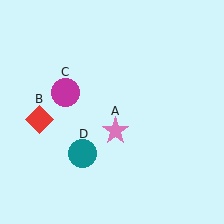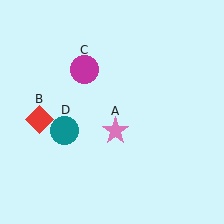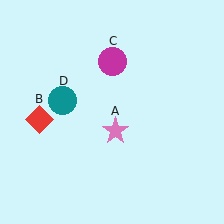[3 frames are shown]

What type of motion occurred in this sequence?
The magenta circle (object C), teal circle (object D) rotated clockwise around the center of the scene.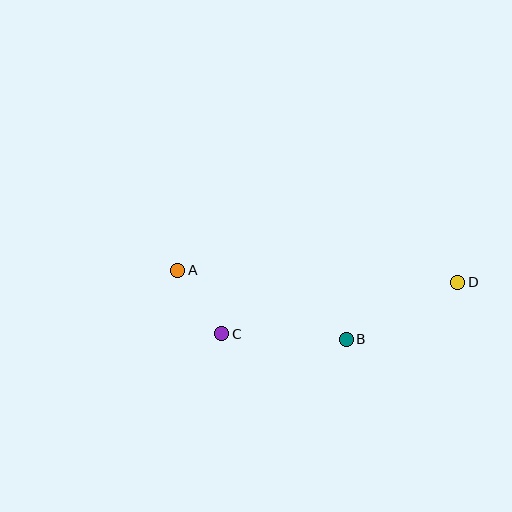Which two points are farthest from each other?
Points A and D are farthest from each other.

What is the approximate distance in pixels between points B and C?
The distance between B and C is approximately 125 pixels.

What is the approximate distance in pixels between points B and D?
The distance between B and D is approximately 125 pixels.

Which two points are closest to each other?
Points A and C are closest to each other.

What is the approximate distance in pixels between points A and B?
The distance between A and B is approximately 182 pixels.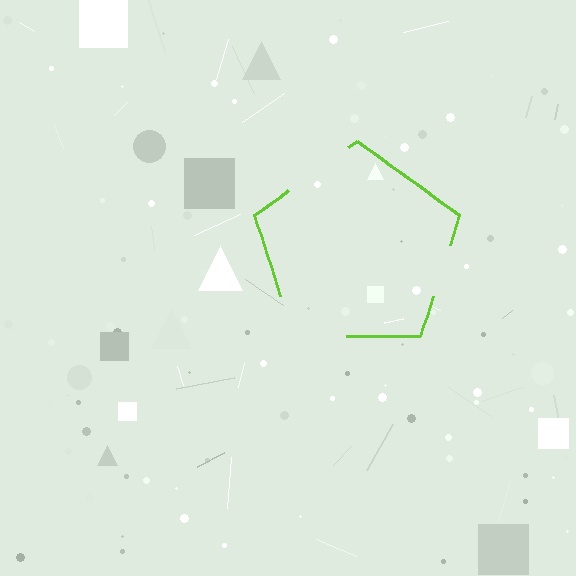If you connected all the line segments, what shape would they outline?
They would outline a pentagon.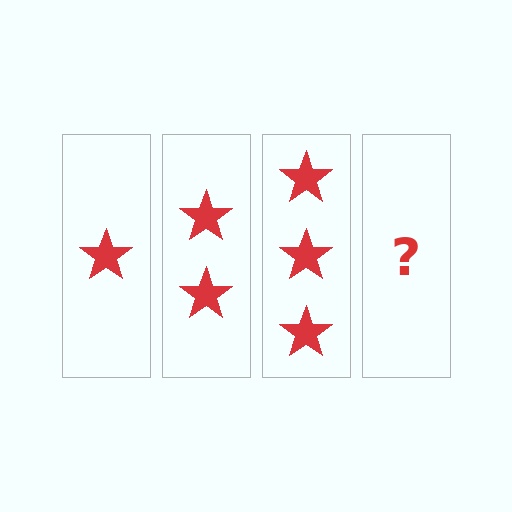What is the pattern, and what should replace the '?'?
The pattern is that each step adds one more star. The '?' should be 4 stars.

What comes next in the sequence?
The next element should be 4 stars.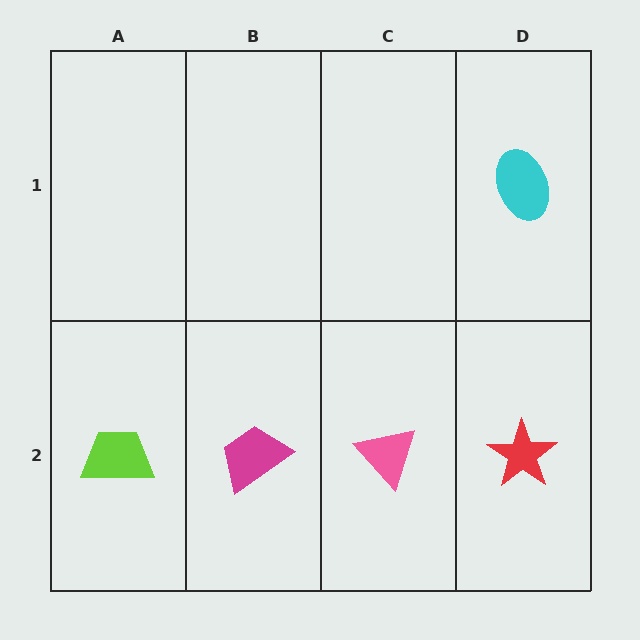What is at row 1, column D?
A cyan ellipse.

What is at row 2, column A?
A lime trapezoid.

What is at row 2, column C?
A pink triangle.